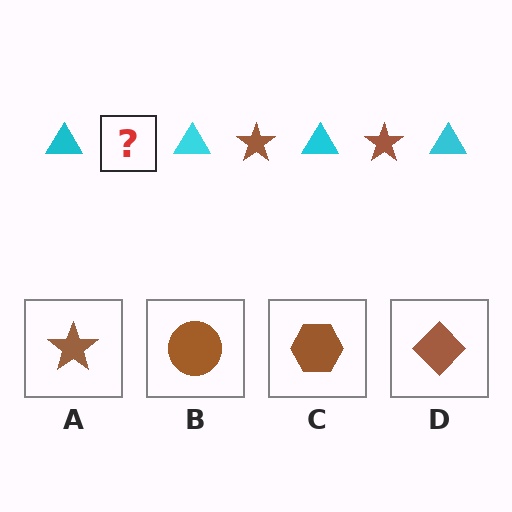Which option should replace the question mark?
Option A.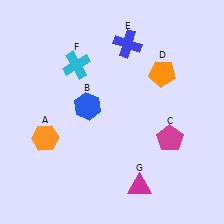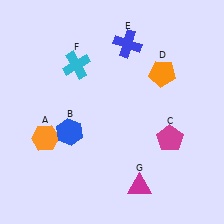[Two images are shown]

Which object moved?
The blue hexagon (B) moved down.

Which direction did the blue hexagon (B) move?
The blue hexagon (B) moved down.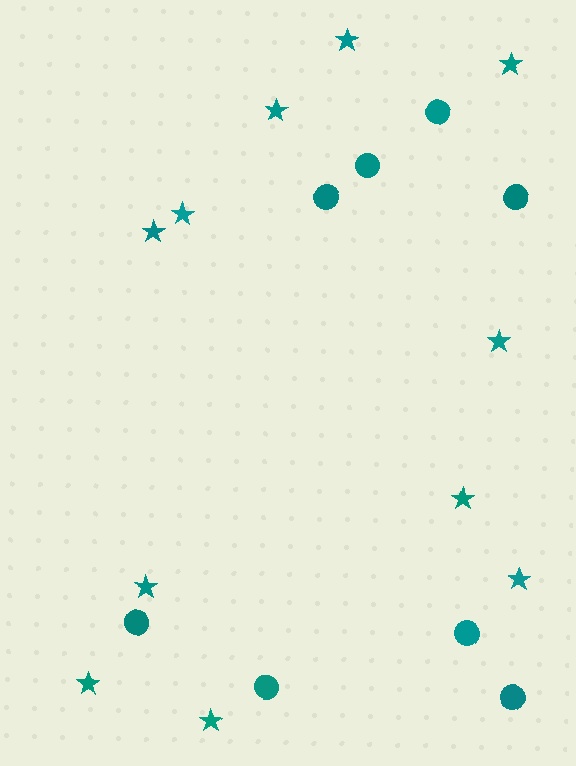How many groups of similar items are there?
There are 2 groups: one group of stars (11) and one group of circles (8).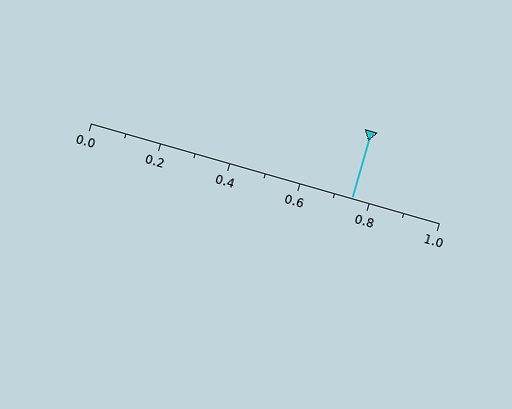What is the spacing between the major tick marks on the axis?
The major ticks are spaced 0.2 apart.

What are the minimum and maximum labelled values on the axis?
The axis runs from 0.0 to 1.0.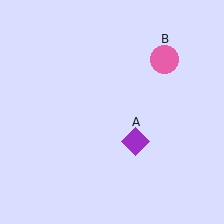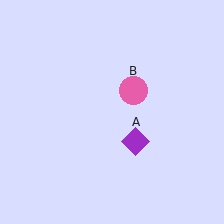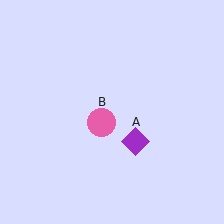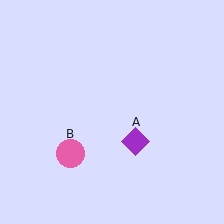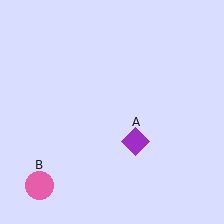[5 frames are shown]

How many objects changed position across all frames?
1 object changed position: pink circle (object B).